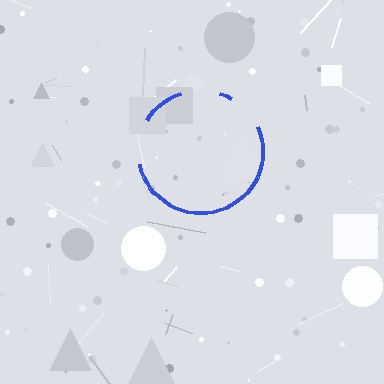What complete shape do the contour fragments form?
The contour fragments form a circle.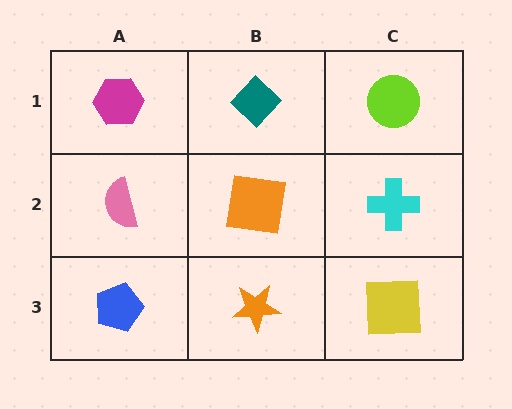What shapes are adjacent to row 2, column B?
A teal diamond (row 1, column B), an orange star (row 3, column B), a pink semicircle (row 2, column A), a cyan cross (row 2, column C).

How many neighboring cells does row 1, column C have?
2.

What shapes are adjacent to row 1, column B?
An orange square (row 2, column B), a magenta hexagon (row 1, column A), a lime circle (row 1, column C).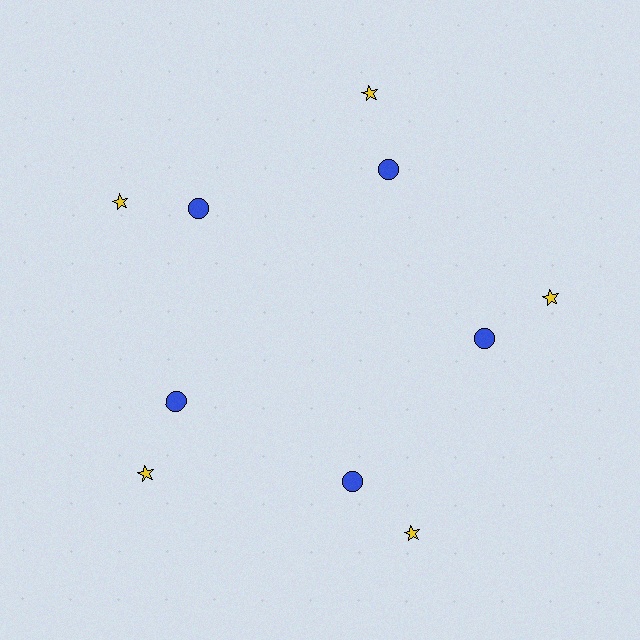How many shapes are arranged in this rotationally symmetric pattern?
There are 10 shapes, arranged in 5 groups of 2.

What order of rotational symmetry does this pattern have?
This pattern has 5-fold rotational symmetry.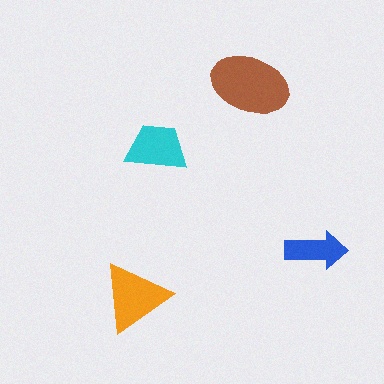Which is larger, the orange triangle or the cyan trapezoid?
The orange triangle.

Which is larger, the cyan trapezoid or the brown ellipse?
The brown ellipse.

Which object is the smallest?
The blue arrow.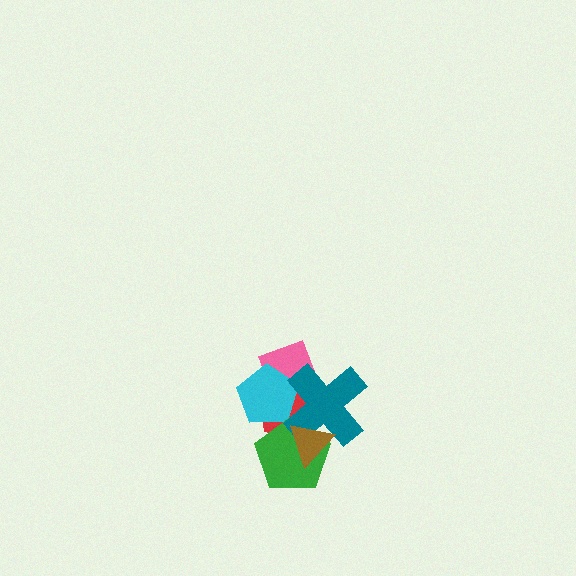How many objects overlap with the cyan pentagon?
4 objects overlap with the cyan pentagon.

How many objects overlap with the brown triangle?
3 objects overlap with the brown triangle.